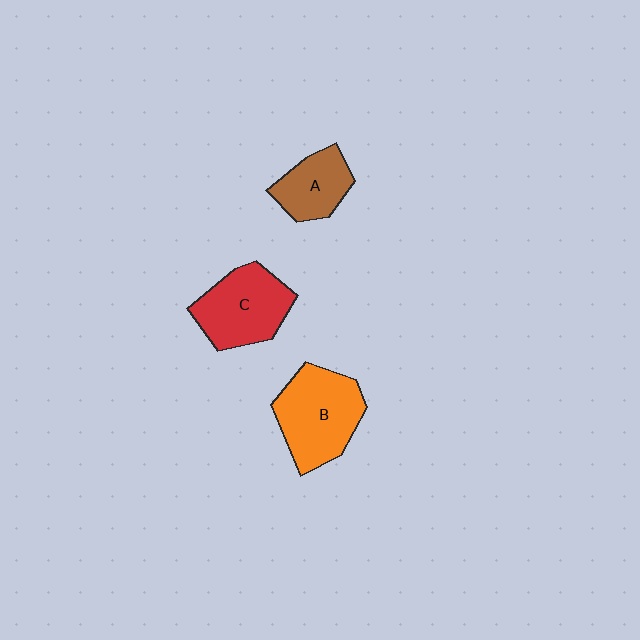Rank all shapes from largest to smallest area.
From largest to smallest: B (orange), C (red), A (brown).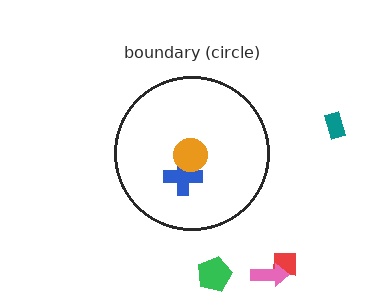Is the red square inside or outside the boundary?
Outside.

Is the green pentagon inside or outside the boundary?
Outside.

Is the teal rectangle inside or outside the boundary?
Outside.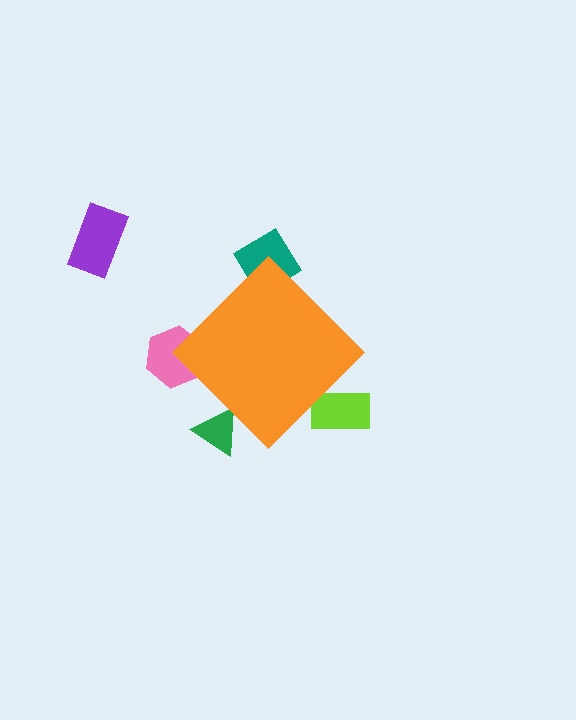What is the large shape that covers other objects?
An orange diamond.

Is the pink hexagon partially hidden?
Yes, the pink hexagon is partially hidden behind the orange diamond.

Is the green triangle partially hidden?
Yes, the green triangle is partially hidden behind the orange diamond.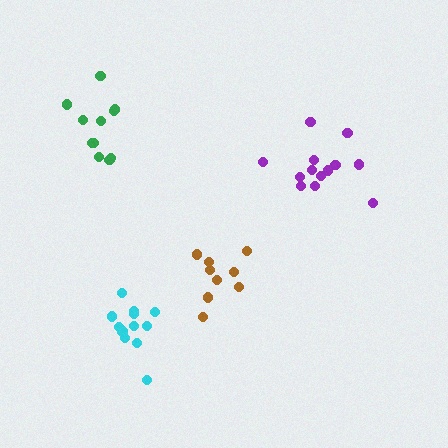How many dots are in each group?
Group 1: 12 dots, Group 2: 9 dots, Group 3: 13 dots, Group 4: 12 dots (46 total).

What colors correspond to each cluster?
The clusters are colored: green, brown, purple, cyan.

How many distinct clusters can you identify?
There are 4 distinct clusters.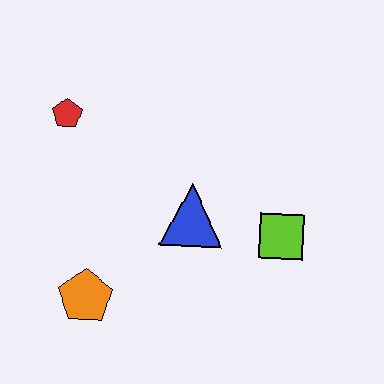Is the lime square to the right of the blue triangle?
Yes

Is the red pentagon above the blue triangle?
Yes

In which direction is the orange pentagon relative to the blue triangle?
The orange pentagon is to the left of the blue triangle.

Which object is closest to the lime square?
The blue triangle is closest to the lime square.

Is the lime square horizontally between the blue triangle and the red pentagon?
No